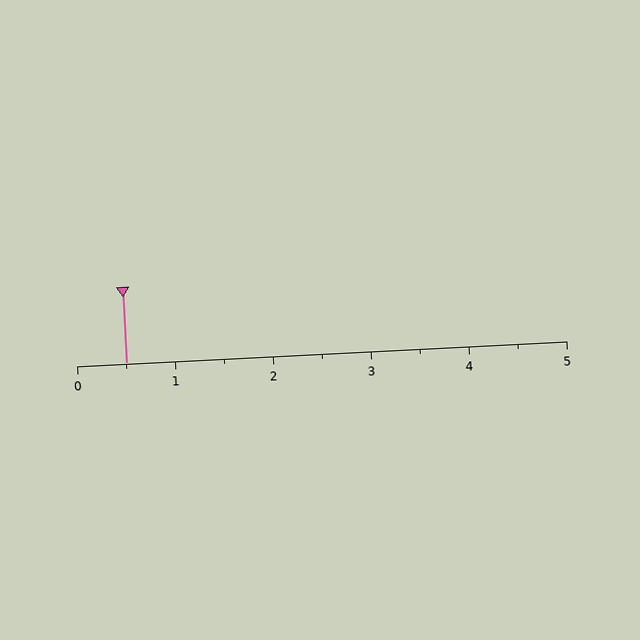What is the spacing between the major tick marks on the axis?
The major ticks are spaced 1 apart.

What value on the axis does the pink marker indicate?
The marker indicates approximately 0.5.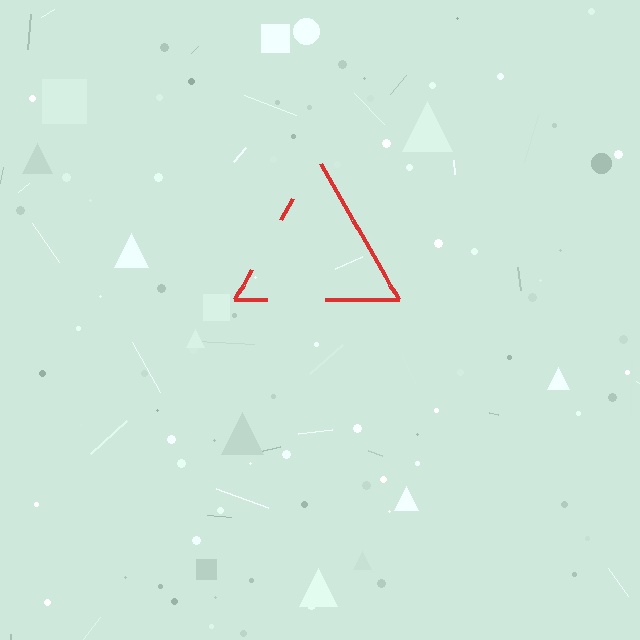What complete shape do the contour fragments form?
The contour fragments form a triangle.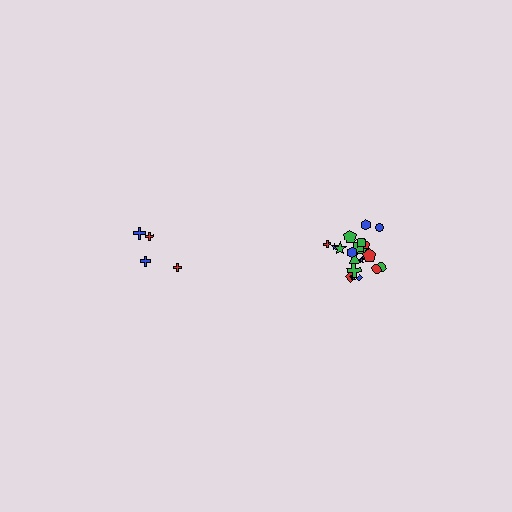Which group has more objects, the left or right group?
The right group.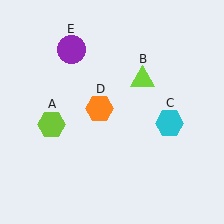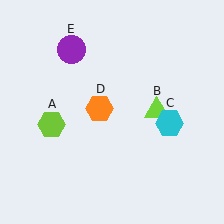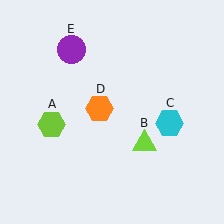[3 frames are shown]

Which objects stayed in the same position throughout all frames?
Lime hexagon (object A) and cyan hexagon (object C) and orange hexagon (object D) and purple circle (object E) remained stationary.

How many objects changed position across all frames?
1 object changed position: lime triangle (object B).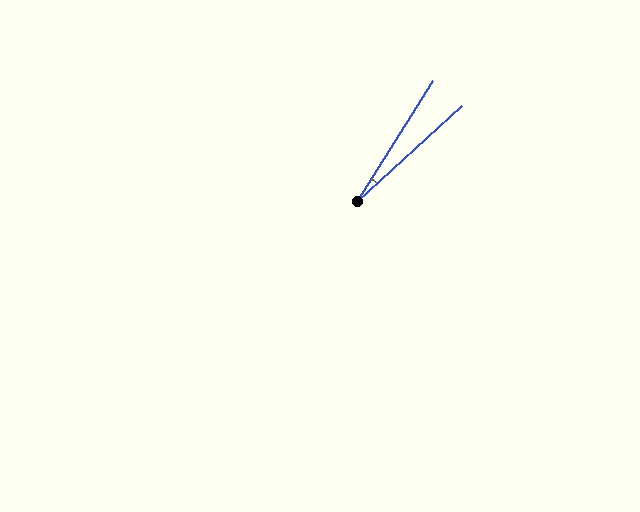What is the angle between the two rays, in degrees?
Approximately 15 degrees.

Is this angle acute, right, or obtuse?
It is acute.